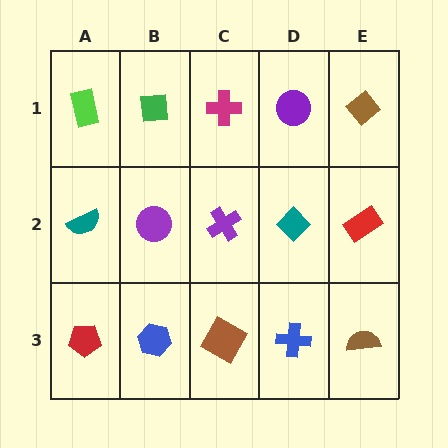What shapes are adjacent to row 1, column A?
A teal semicircle (row 2, column A), a green square (row 1, column B).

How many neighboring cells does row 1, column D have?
3.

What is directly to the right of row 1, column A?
A green square.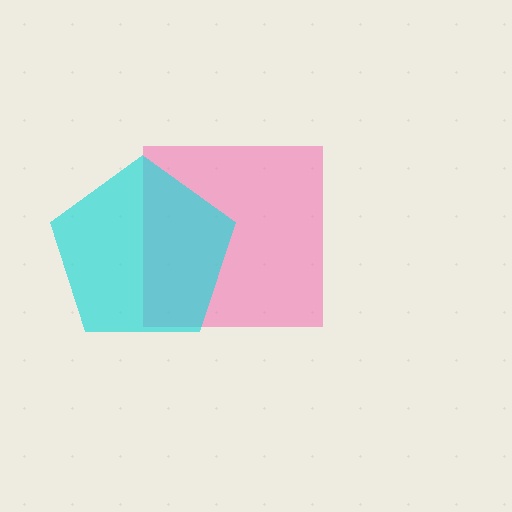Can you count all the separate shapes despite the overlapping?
Yes, there are 2 separate shapes.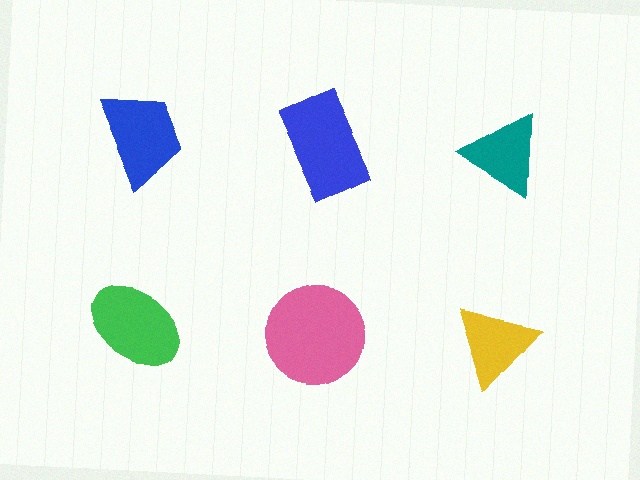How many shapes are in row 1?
3 shapes.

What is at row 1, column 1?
A blue trapezoid.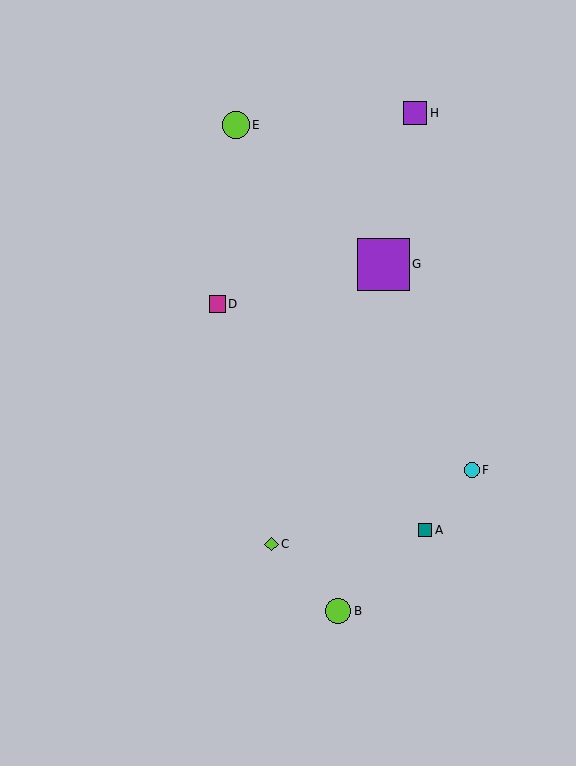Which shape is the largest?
The purple square (labeled G) is the largest.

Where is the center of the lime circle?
The center of the lime circle is at (236, 125).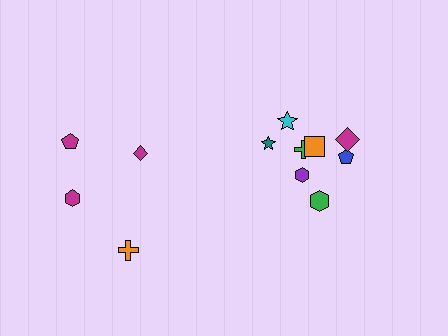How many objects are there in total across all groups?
There are 12 objects.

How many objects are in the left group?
There are 4 objects.